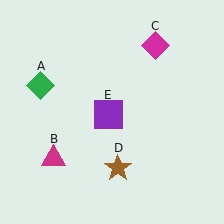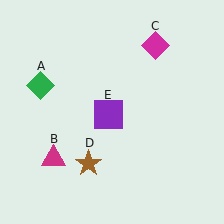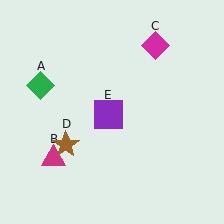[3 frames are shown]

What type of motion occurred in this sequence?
The brown star (object D) rotated clockwise around the center of the scene.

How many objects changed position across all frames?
1 object changed position: brown star (object D).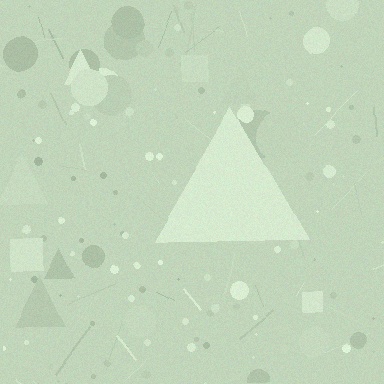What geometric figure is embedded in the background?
A triangle is embedded in the background.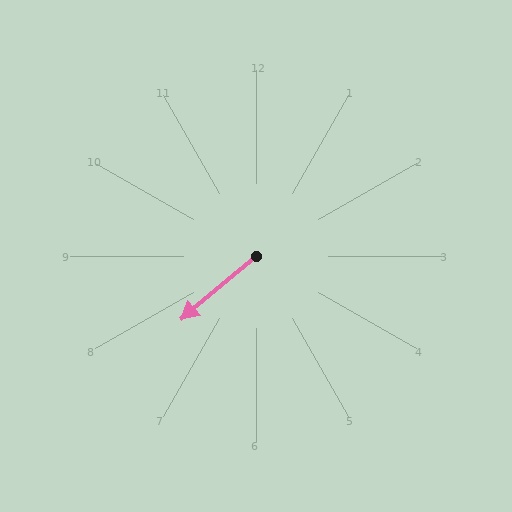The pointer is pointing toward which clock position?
Roughly 8 o'clock.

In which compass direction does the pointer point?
Southwest.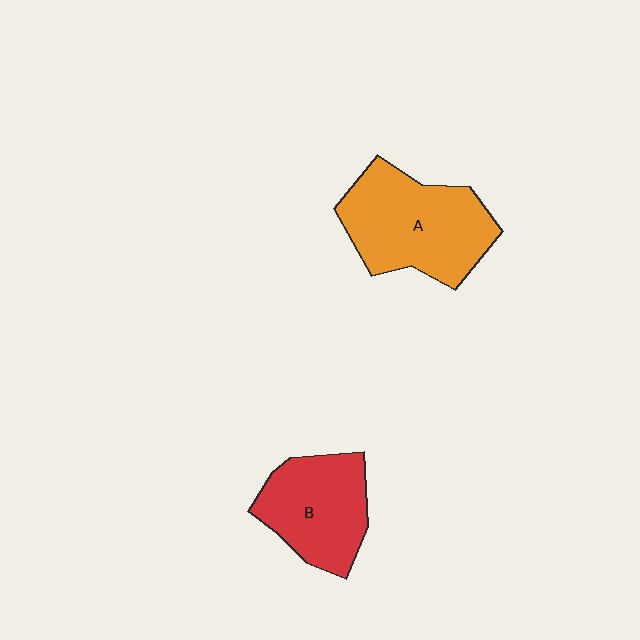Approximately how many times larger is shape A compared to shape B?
Approximately 1.3 times.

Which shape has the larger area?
Shape A (orange).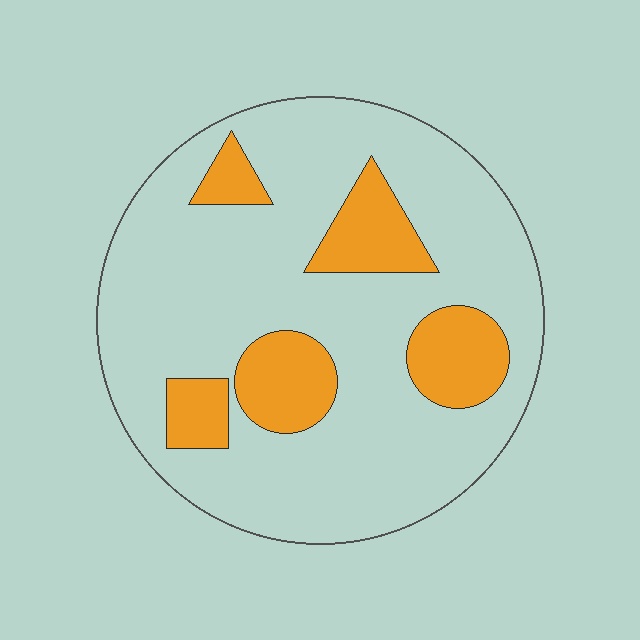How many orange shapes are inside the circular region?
5.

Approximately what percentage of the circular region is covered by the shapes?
Approximately 20%.